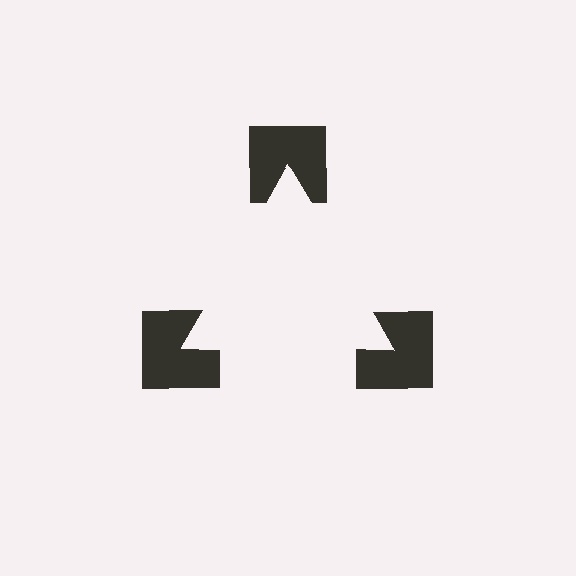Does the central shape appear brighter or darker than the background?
It typically appears slightly brighter than the background, even though no actual brightness change is drawn.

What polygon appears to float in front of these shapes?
An illusory triangle — its edges are inferred from the aligned wedge cuts in the notched squares, not physically drawn.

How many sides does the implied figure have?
3 sides.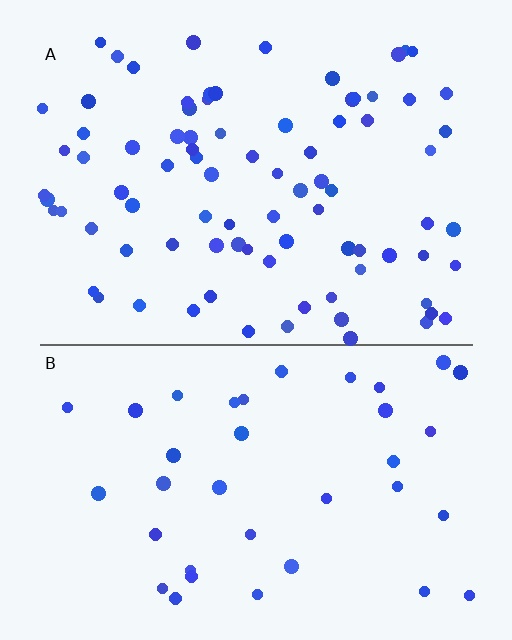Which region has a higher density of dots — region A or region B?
A (the top).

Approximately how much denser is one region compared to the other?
Approximately 2.3× — region A over region B.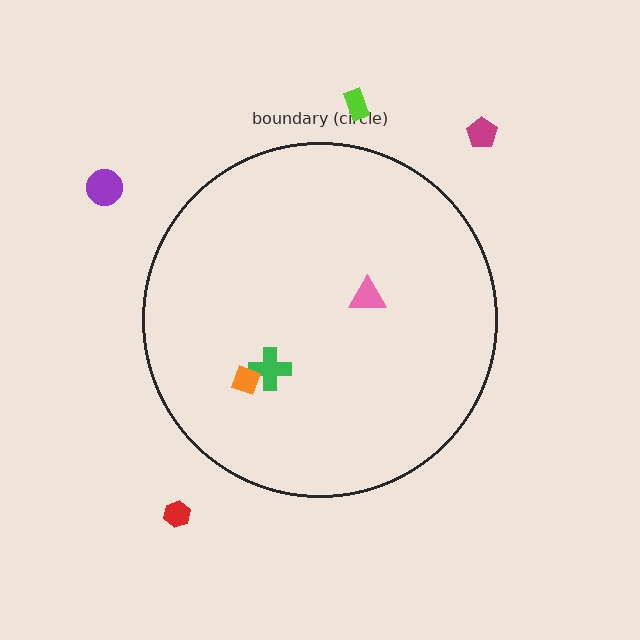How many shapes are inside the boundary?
3 inside, 4 outside.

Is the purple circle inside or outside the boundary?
Outside.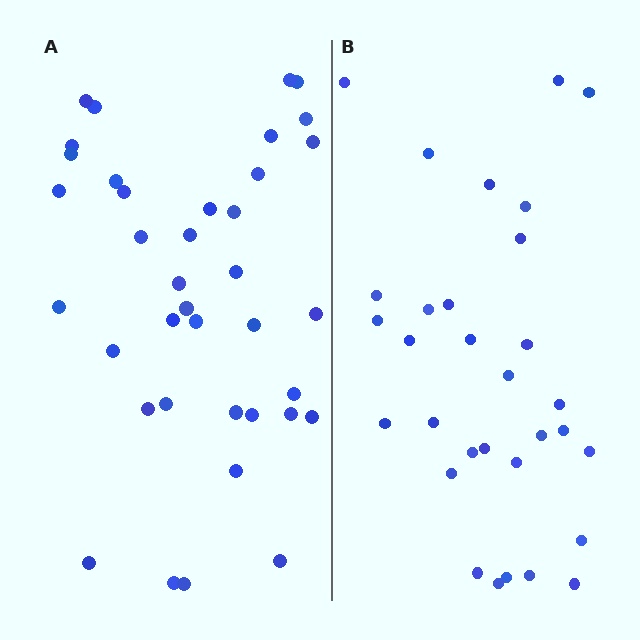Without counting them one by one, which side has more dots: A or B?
Region A (the left region) has more dots.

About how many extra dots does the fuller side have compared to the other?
Region A has roughly 8 or so more dots than region B.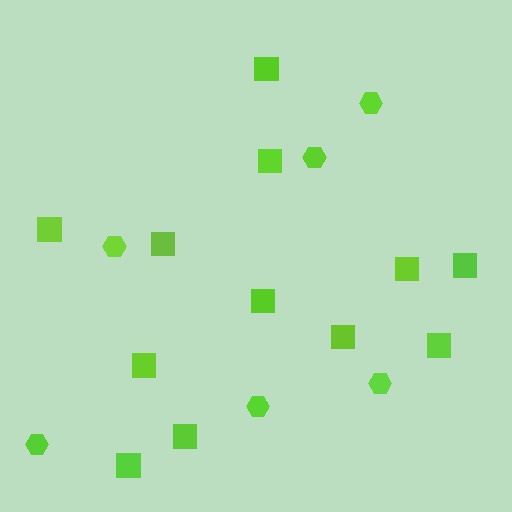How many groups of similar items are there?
There are 2 groups: one group of hexagons (6) and one group of squares (12).